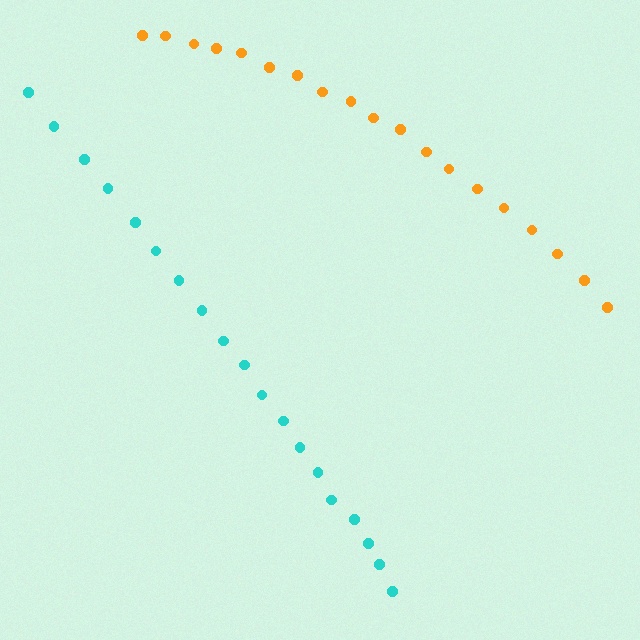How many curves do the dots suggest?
There are 2 distinct paths.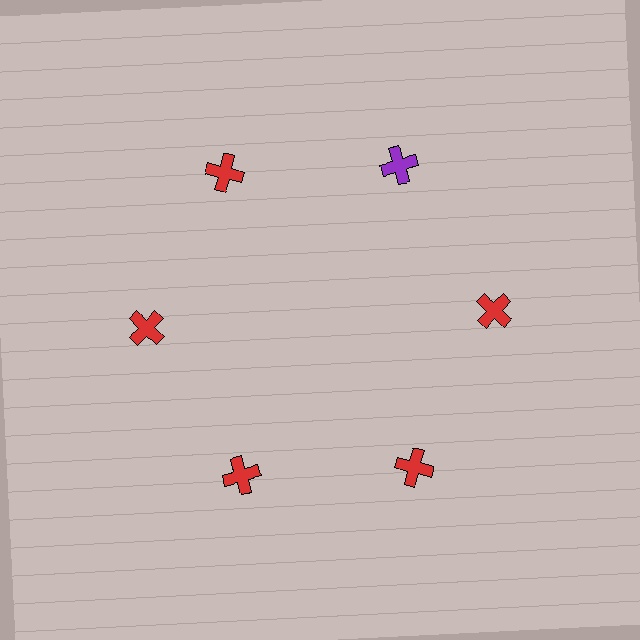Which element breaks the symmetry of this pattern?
The purple cross at roughly the 1 o'clock position breaks the symmetry. All other shapes are red crosses.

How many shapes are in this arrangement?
There are 6 shapes arranged in a ring pattern.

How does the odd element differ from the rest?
It has a different color: purple instead of red.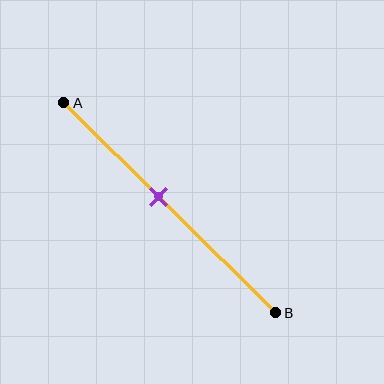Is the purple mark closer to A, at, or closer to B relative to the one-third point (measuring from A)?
The purple mark is closer to point B than the one-third point of segment AB.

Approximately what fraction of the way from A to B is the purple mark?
The purple mark is approximately 45% of the way from A to B.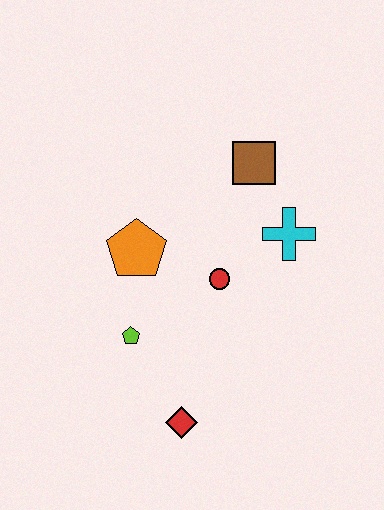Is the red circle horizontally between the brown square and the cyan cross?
No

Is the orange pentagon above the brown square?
No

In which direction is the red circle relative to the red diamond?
The red circle is above the red diamond.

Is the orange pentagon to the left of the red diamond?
Yes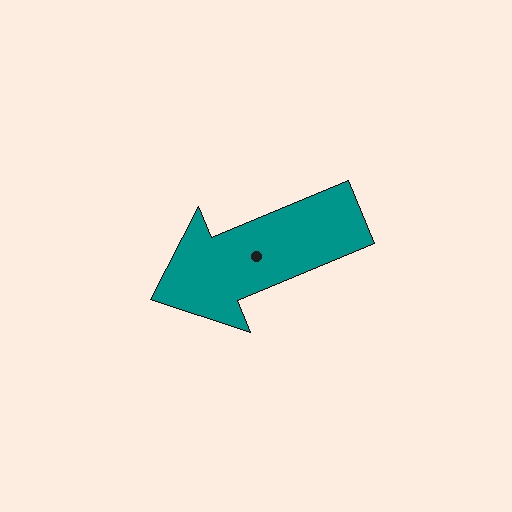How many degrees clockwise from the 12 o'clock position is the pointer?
Approximately 247 degrees.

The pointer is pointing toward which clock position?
Roughly 8 o'clock.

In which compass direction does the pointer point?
Southwest.